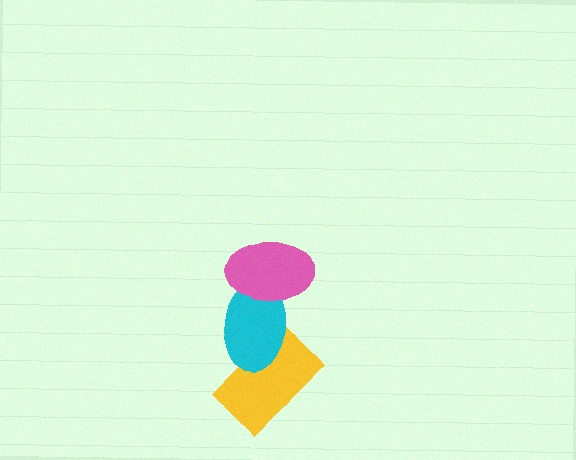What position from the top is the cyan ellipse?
The cyan ellipse is 2nd from the top.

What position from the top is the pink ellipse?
The pink ellipse is 1st from the top.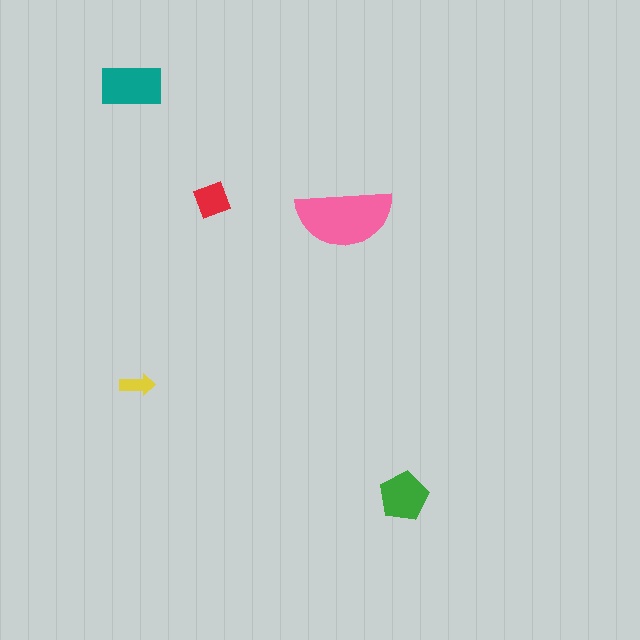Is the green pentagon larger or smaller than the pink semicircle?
Smaller.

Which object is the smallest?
The yellow arrow.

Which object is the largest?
The pink semicircle.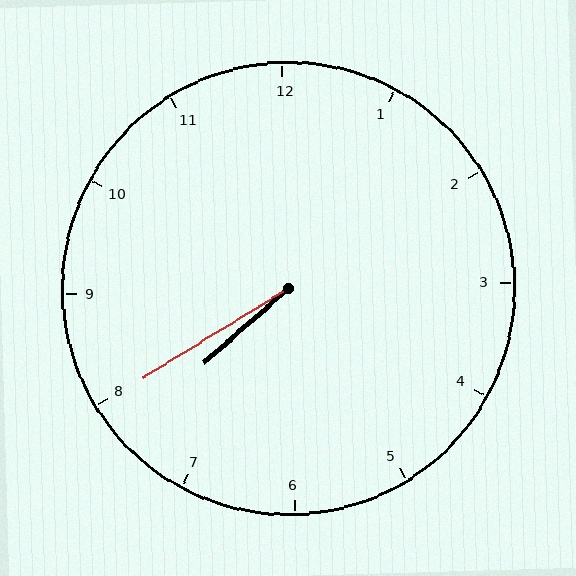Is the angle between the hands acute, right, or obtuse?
It is acute.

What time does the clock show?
7:40.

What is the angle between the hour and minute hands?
Approximately 10 degrees.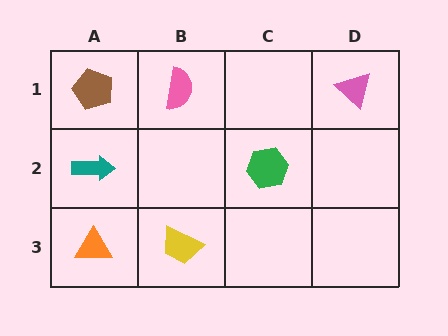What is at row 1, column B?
A pink semicircle.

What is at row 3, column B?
A yellow trapezoid.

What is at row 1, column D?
A pink triangle.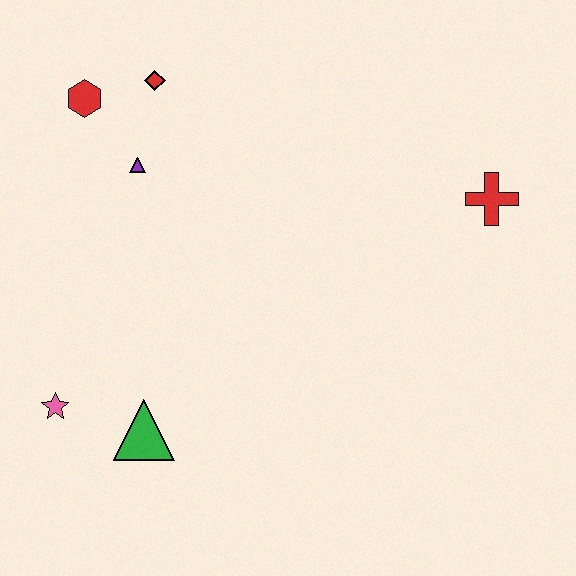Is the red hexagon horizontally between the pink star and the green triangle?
Yes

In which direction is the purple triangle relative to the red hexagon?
The purple triangle is below the red hexagon.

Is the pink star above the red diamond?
No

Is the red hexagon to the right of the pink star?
Yes